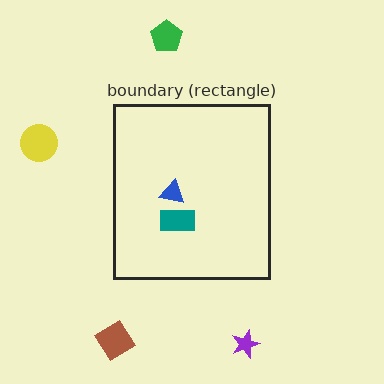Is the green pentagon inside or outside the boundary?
Outside.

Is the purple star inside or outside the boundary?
Outside.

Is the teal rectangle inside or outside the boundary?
Inside.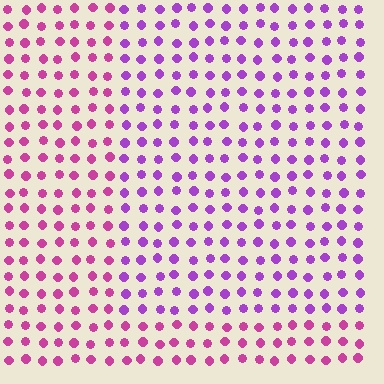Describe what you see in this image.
The image is filled with small magenta elements in a uniform arrangement. A rectangle-shaped region is visible where the elements are tinted to a slightly different hue, forming a subtle color boundary.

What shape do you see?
I see a rectangle.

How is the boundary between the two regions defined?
The boundary is defined purely by a slight shift in hue (about 35 degrees). Spacing, size, and orientation are identical on both sides.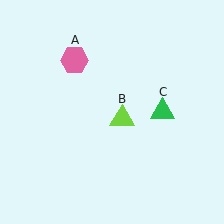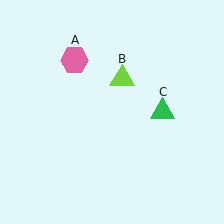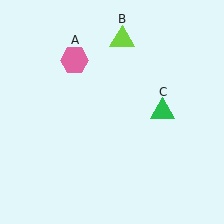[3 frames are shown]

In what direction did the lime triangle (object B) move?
The lime triangle (object B) moved up.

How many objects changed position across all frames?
1 object changed position: lime triangle (object B).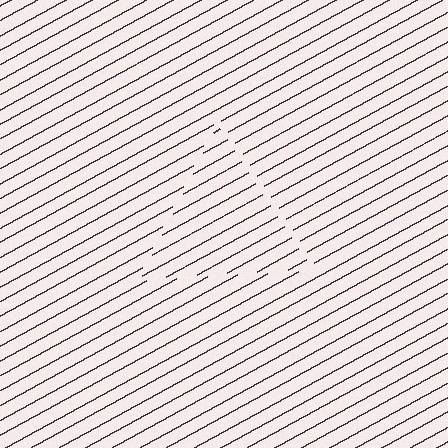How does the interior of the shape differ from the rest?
The interior of the shape contains the same grating, shifted by half a period — the contour is defined by the phase discontinuity where line-ends from the inner and outer gratings abut.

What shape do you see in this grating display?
An illusory triangle. The interior of the shape contains the same grating, shifted by half a period — the contour is defined by the phase discontinuity where line-ends from the inner and outer gratings abut.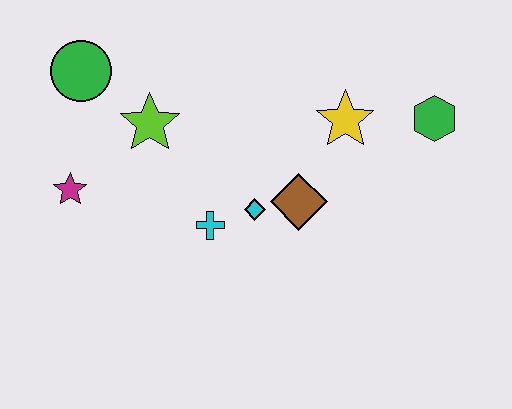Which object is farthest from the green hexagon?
The magenta star is farthest from the green hexagon.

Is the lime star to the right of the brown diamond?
No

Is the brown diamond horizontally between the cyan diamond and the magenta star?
No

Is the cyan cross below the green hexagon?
Yes